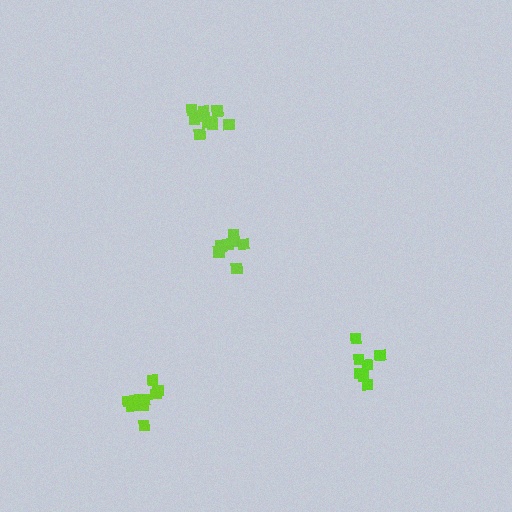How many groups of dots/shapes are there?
There are 4 groups.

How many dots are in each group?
Group 1: 7 dots, Group 2: 9 dots, Group 3: 7 dots, Group 4: 10 dots (33 total).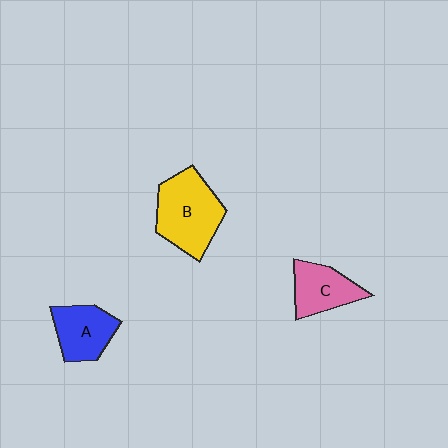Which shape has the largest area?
Shape B (yellow).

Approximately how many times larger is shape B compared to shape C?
Approximately 1.5 times.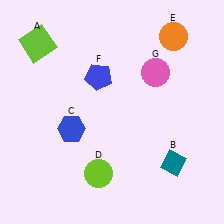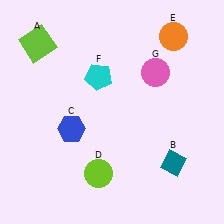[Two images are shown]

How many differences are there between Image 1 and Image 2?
There is 1 difference between the two images.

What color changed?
The pentagon (F) changed from blue in Image 1 to cyan in Image 2.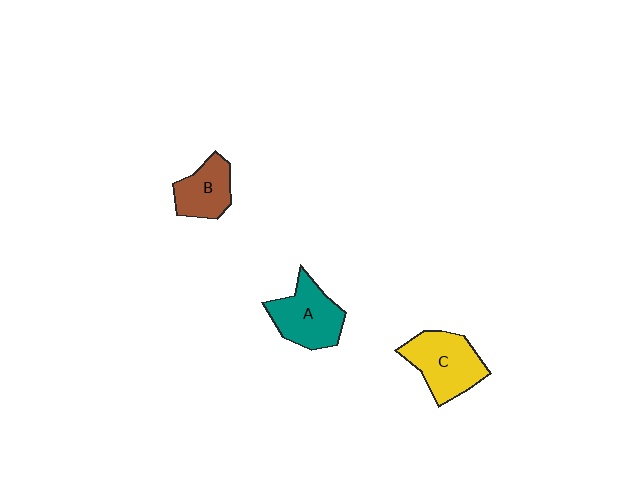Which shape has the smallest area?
Shape B (brown).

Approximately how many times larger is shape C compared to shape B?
Approximately 1.4 times.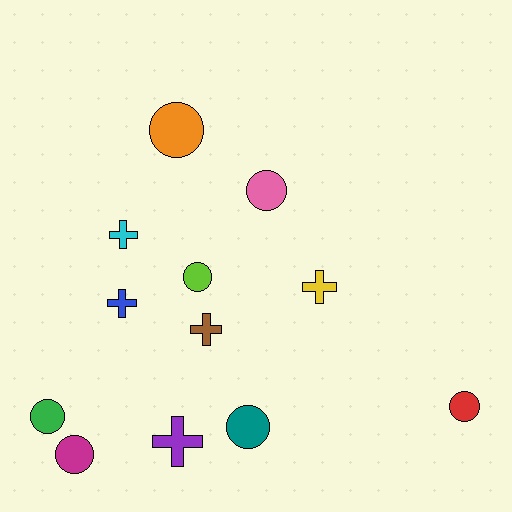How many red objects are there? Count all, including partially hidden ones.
There is 1 red object.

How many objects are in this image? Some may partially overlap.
There are 12 objects.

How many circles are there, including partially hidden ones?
There are 7 circles.